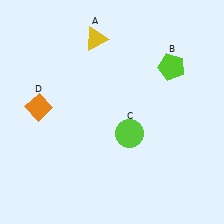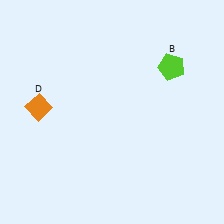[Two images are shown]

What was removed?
The lime circle (C), the yellow triangle (A) were removed in Image 2.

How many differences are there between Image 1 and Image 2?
There are 2 differences between the two images.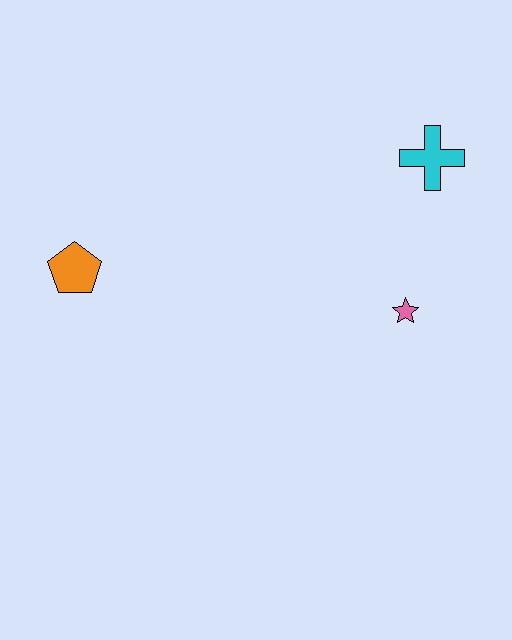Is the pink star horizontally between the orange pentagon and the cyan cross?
Yes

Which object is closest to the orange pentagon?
The pink star is closest to the orange pentagon.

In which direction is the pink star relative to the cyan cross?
The pink star is below the cyan cross.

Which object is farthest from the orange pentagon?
The cyan cross is farthest from the orange pentagon.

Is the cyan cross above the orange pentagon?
Yes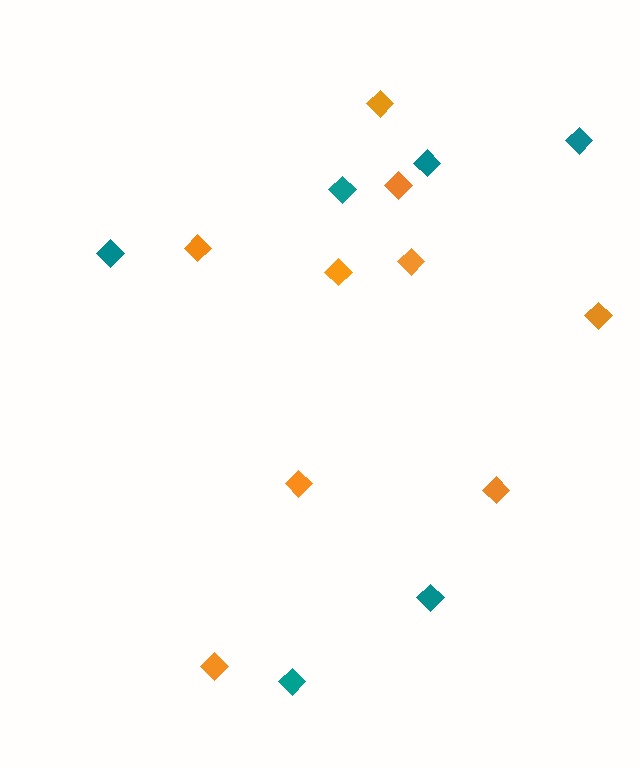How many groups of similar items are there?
There are 2 groups: one group of teal diamonds (6) and one group of orange diamonds (9).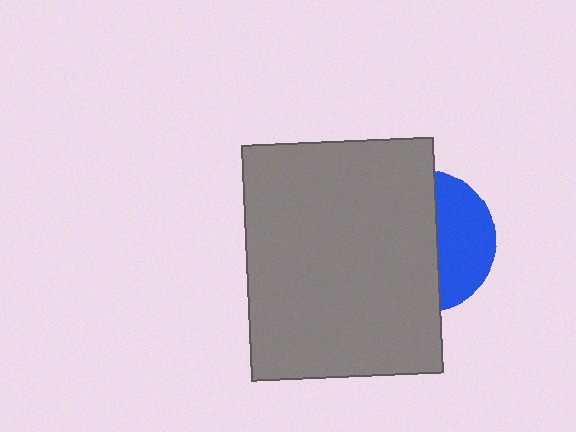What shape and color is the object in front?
The object in front is a gray rectangle.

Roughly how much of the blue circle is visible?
A small part of it is visible (roughly 38%).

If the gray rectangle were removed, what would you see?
You would see the complete blue circle.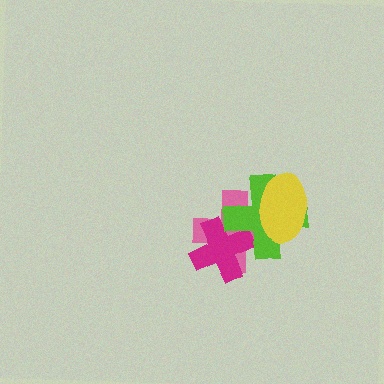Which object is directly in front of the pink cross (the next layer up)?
The magenta cross is directly in front of the pink cross.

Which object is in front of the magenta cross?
The lime cross is in front of the magenta cross.